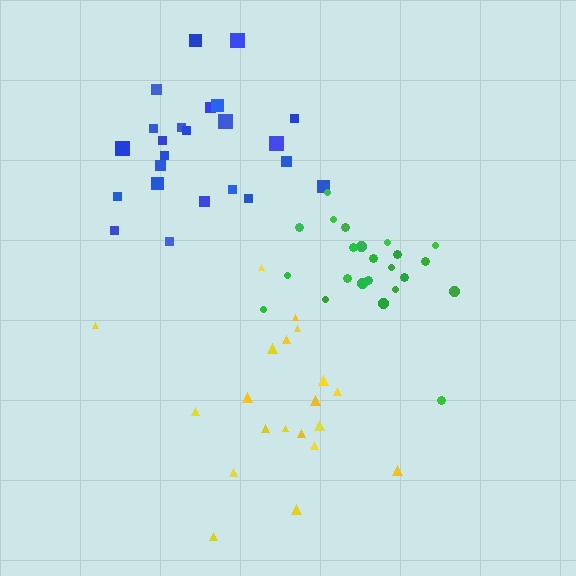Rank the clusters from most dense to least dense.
green, blue, yellow.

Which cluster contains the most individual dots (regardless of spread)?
Blue (24).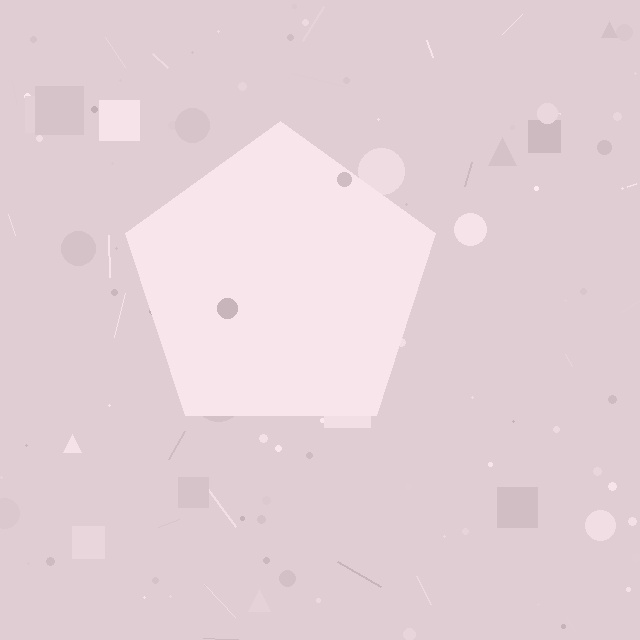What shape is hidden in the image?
A pentagon is hidden in the image.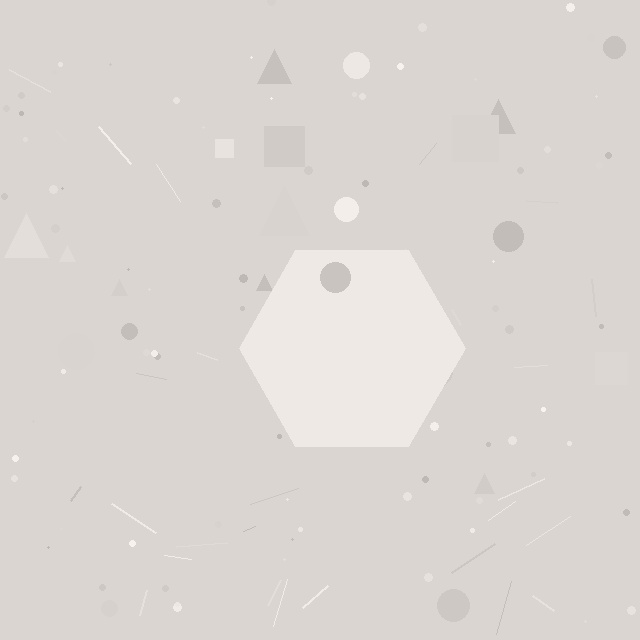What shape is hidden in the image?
A hexagon is hidden in the image.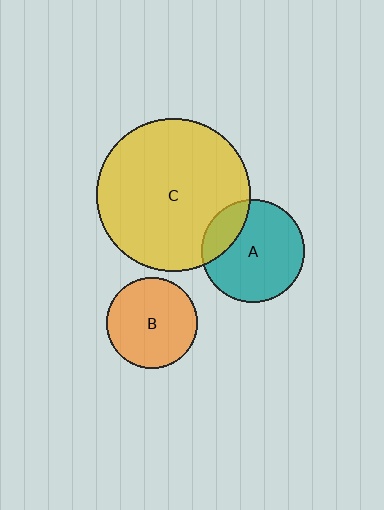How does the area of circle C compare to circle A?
Approximately 2.2 times.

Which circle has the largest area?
Circle C (yellow).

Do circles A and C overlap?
Yes.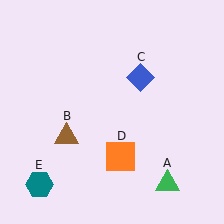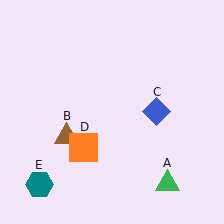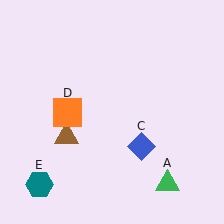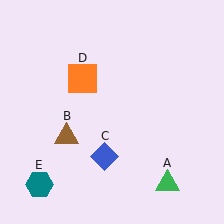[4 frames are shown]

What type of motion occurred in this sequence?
The blue diamond (object C), orange square (object D) rotated clockwise around the center of the scene.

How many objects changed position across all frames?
2 objects changed position: blue diamond (object C), orange square (object D).